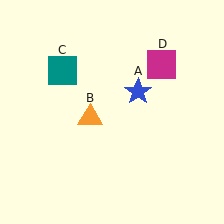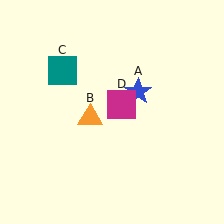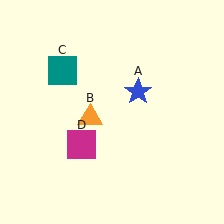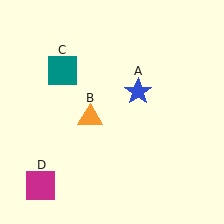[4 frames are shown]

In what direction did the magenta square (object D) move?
The magenta square (object D) moved down and to the left.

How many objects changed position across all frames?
1 object changed position: magenta square (object D).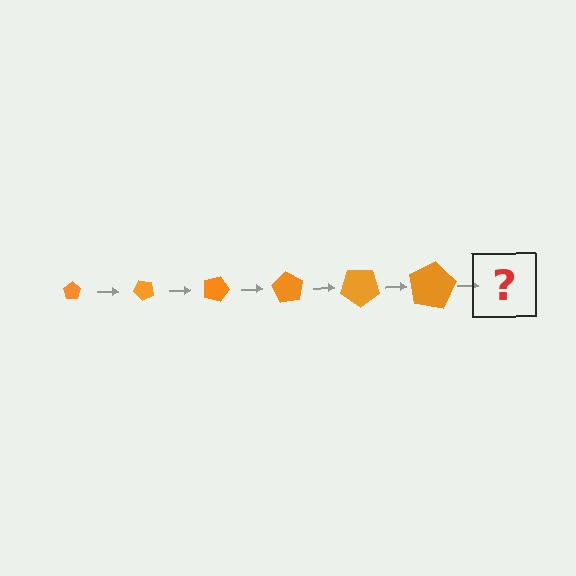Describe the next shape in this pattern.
It should be a pentagon, larger than the previous one and rotated 270 degrees from the start.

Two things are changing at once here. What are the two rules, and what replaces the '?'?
The two rules are that the pentagon grows larger each step and it rotates 45 degrees each step. The '?' should be a pentagon, larger than the previous one and rotated 270 degrees from the start.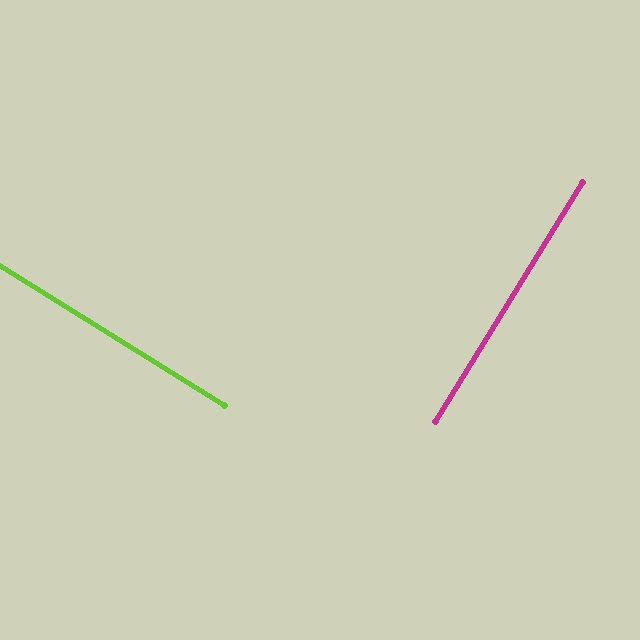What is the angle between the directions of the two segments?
Approximately 90 degrees.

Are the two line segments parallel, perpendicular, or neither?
Perpendicular — they meet at approximately 90°.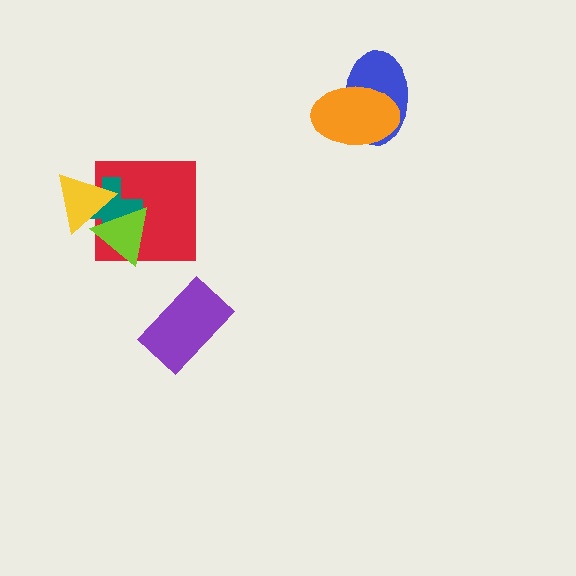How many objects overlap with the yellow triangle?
3 objects overlap with the yellow triangle.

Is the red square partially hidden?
Yes, it is partially covered by another shape.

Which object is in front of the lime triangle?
The yellow triangle is in front of the lime triangle.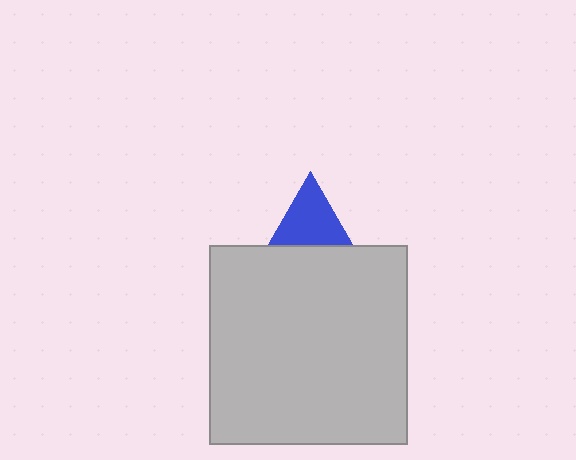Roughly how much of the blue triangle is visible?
About half of it is visible (roughly 49%).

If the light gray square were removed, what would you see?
You would see the complete blue triangle.